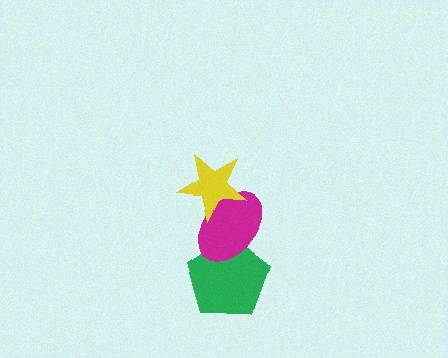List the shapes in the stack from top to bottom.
From top to bottom: the yellow star, the magenta ellipse, the green pentagon.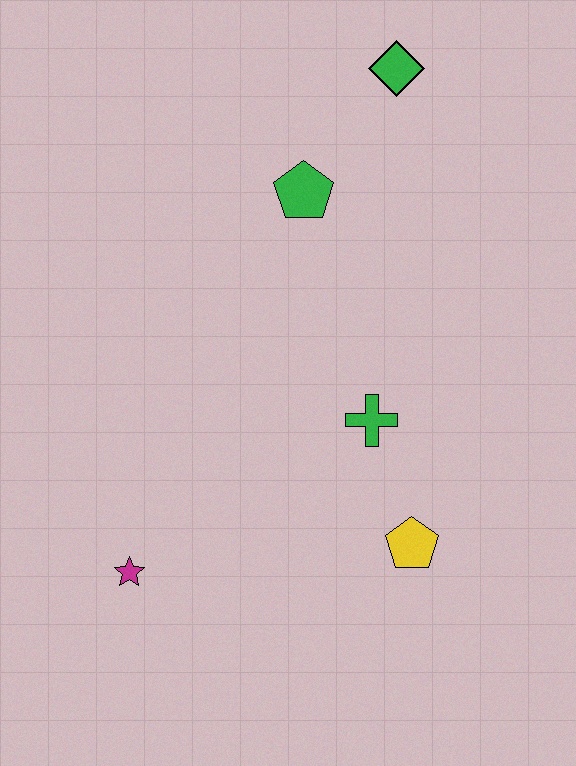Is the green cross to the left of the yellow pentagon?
Yes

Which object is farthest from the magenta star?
The green diamond is farthest from the magenta star.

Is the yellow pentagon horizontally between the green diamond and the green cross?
No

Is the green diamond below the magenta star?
No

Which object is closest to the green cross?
The yellow pentagon is closest to the green cross.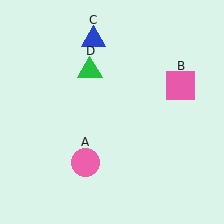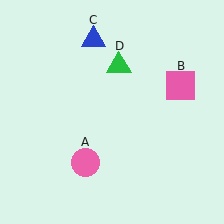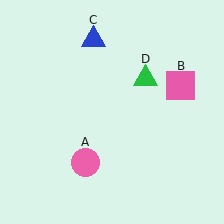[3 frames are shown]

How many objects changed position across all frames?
1 object changed position: green triangle (object D).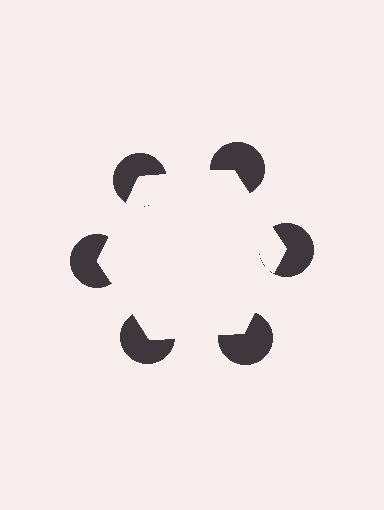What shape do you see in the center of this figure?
An illusory hexagon — its edges are inferred from the aligned wedge cuts in the pac-man discs, not physically drawn.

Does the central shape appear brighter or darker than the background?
It typically appears slightly brighter than the background, even though no actual brightness change is drawn.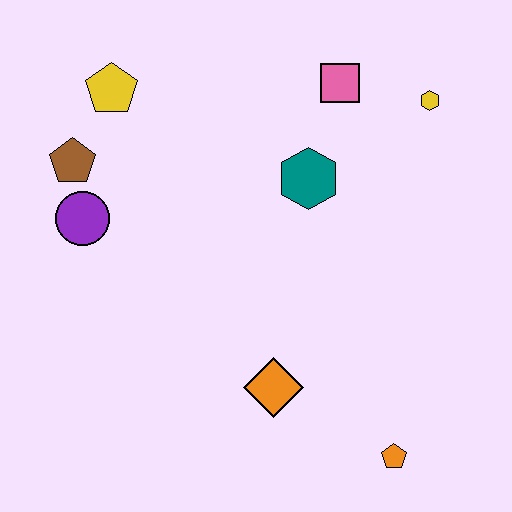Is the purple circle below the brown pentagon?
Yes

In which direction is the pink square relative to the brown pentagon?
The pink square is to the right of the brown pentagon.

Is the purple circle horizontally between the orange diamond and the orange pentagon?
No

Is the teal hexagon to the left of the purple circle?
No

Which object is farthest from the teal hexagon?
The orange pentagon is farthest from the teal hexagon.